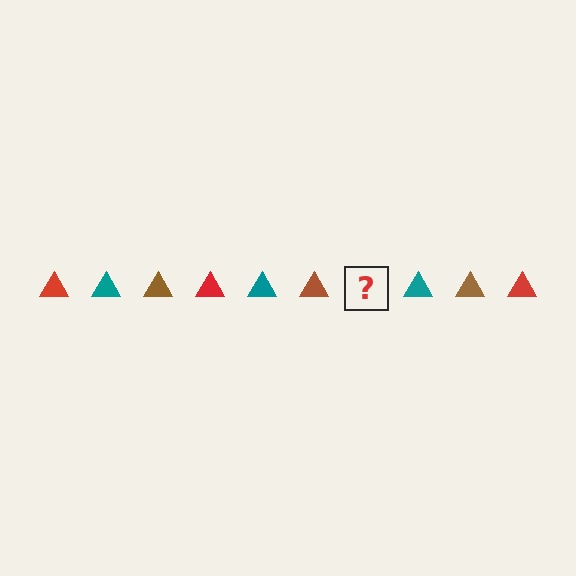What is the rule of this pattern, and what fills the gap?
The rule is that the pattern cycles through red, teal, brown triangles. The gap should be filled with a red triangle.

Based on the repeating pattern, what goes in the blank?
The blank should be a red triangle.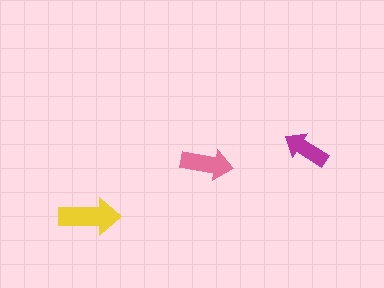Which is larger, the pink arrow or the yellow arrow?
The yellow one.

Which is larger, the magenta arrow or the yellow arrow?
The yellow one.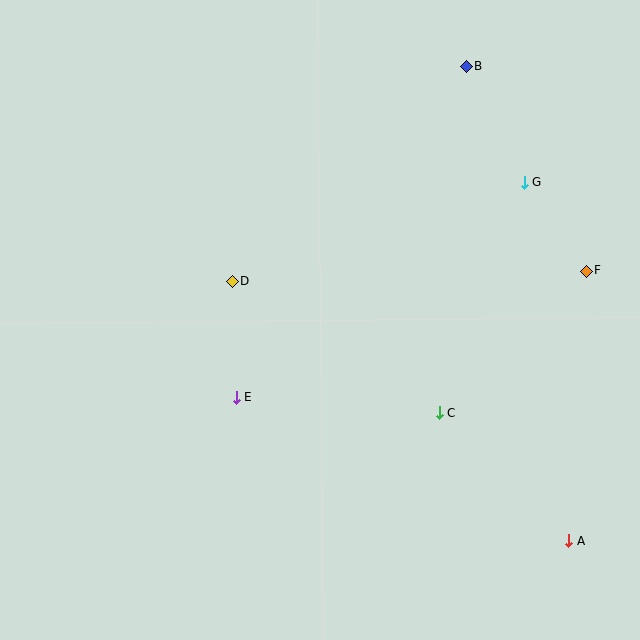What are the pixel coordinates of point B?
Point B is at (466, 66).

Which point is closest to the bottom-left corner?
Point E is closest to the bottom-left corner.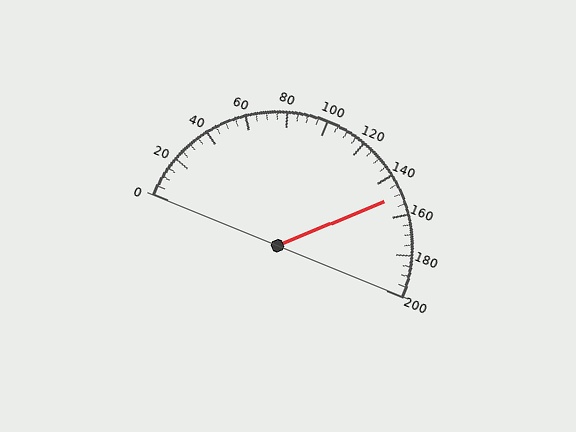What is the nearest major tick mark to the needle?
The nearest major tick mark is 160.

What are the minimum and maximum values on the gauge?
The gauge ranges from 0 to 200.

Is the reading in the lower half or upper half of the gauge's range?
The reading is in the upper half of the range (0 to 200).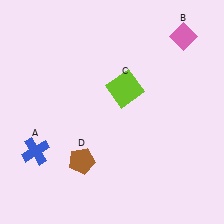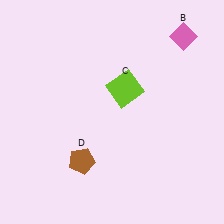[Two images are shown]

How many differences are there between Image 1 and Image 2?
There is 1 difference between the two images.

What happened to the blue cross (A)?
The blue cross (A) was removed in Image 2. It was in the bottom-left area of Image 1.